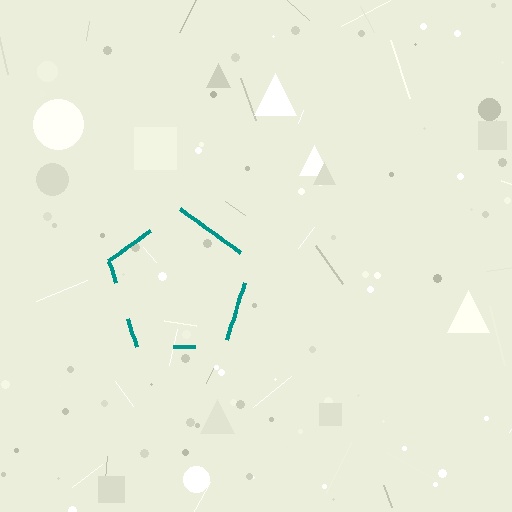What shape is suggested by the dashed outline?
The dashed outline suggests a pentagon.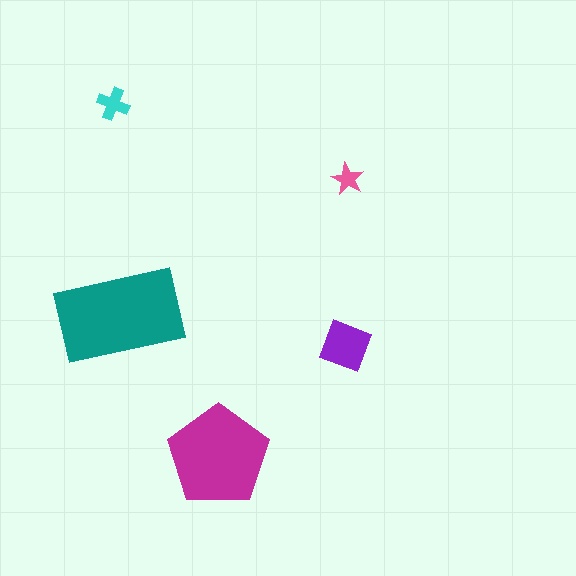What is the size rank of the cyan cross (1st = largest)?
4th.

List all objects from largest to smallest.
The teal rectangle, the magenta pentagon, the purple diamond, the cyan cross, the pink star.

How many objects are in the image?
There are 5 objects in the image.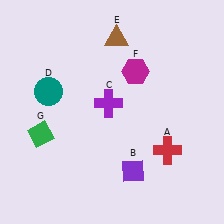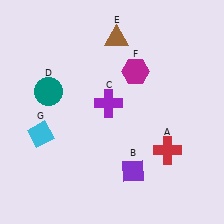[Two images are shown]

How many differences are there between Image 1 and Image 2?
There is 1 difference between the two images.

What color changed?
The diamond (G) changed from green in Image 1 to cyan in Image 2.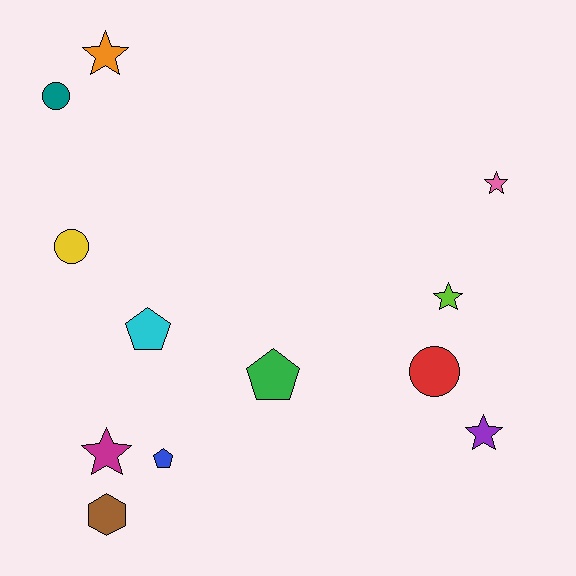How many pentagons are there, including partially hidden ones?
There are 3 pentagons.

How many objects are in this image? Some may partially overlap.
There are 12 objects.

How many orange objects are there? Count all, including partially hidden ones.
There is 1 orange object.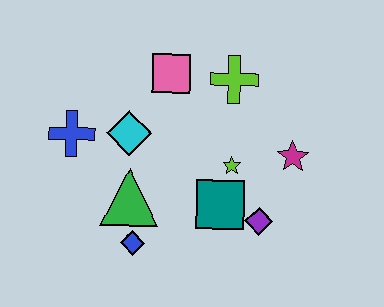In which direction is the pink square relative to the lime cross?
The pink square is to the left of the lime cross.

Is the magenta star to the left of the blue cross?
No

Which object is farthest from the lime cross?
The blue diamond is farthest from the lime cross.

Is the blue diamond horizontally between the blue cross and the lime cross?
Yes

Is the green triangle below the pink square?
Yes